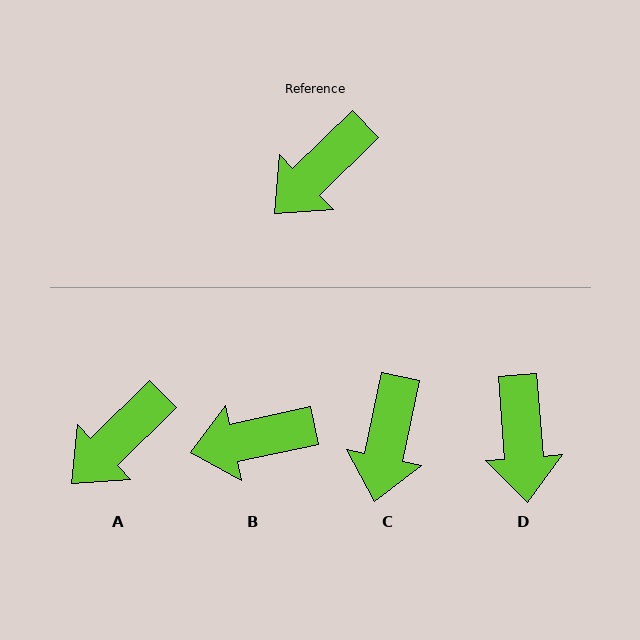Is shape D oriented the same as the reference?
No, it is off by about 50 degrees.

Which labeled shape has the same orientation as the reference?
A.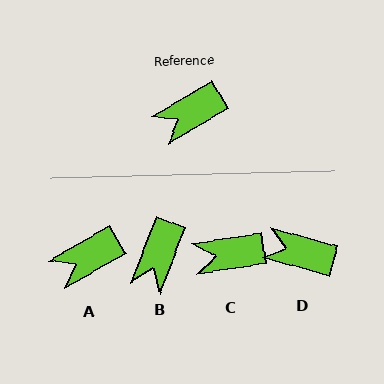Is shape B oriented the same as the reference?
No, it is off by about 38 degrees.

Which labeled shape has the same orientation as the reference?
A.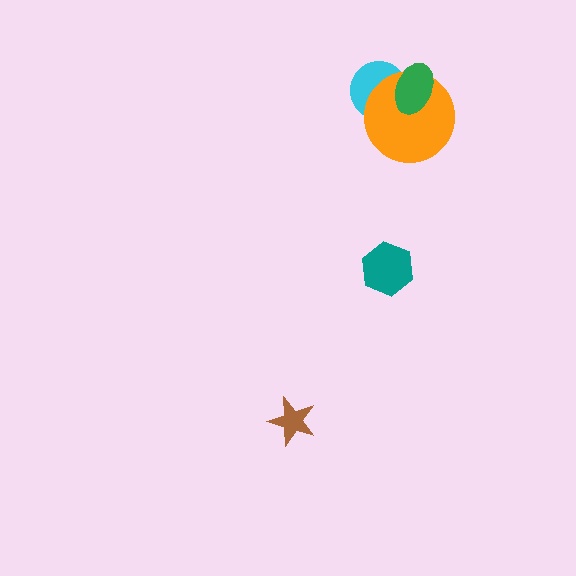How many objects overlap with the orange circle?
2 objects overlap with the orange circle.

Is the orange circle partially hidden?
Yes, it is partially covered by another shape.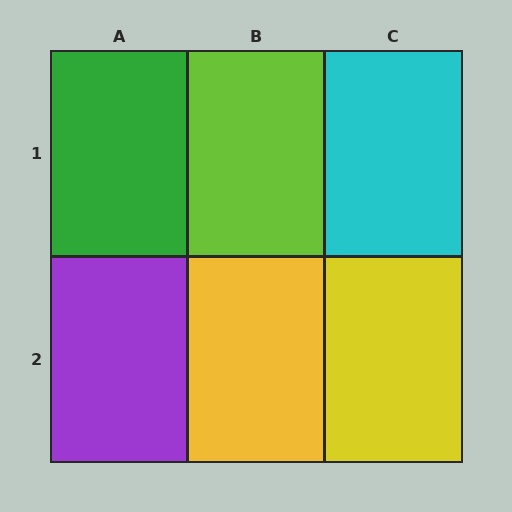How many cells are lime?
1 cell is lime.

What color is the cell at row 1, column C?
Cyan.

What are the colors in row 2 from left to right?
Purple, yellow, yellow.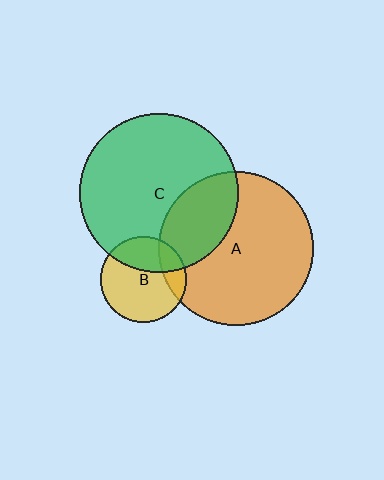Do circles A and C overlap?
Yes.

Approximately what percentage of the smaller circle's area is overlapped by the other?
Approximately 30%.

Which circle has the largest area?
Circle C (green).